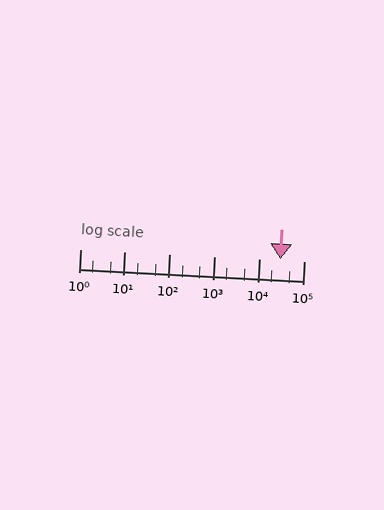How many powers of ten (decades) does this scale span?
The scale spans 5 decades, from 1 to 100000.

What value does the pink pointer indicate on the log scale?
The pointer indicates approximately 30000.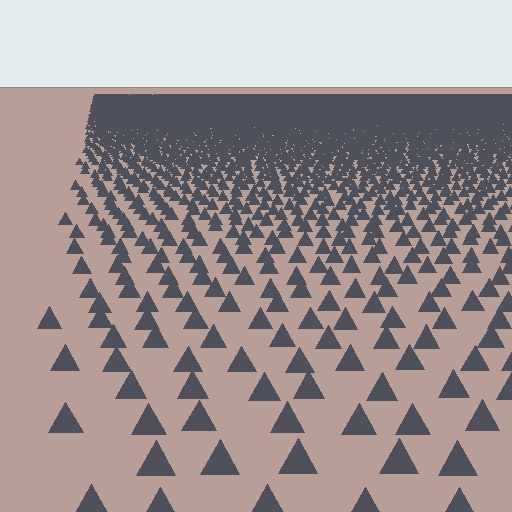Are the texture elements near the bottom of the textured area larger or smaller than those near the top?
Larger. Near the bottom, elements are closer to the viewer and appear at a bigger on-screen size.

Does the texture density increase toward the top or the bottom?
Density increases toward the top.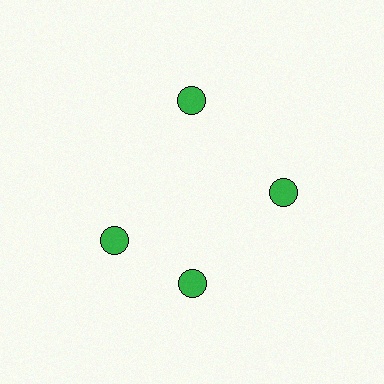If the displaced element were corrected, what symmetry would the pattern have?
It would have 4-fold rotational symmetry — the pattern would map onto itself every 90 degrees.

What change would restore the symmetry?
The symmetry would be restored by rotating it back into even spacing with its neighbors so that all 4 circles sit at equal angles and equal distance from the center.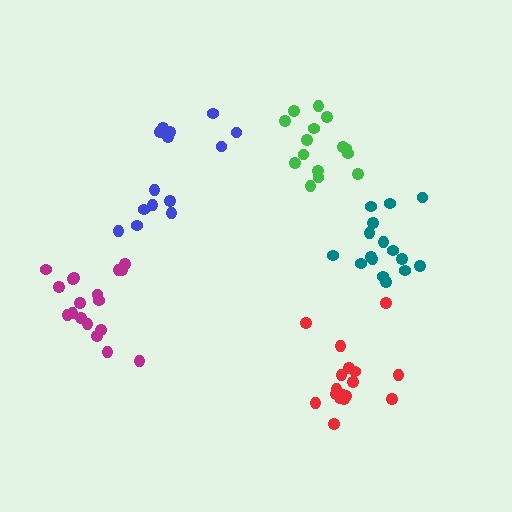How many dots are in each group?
Group 1: 16 dots, Group 2: 15 dots, Group 3: 14 dots, Group 4: 17 dots, Group 5: 18 dots (80 total).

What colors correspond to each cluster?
The clusters are colored: teal, green, blue, red, magenta.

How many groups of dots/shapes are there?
There are 5 groups.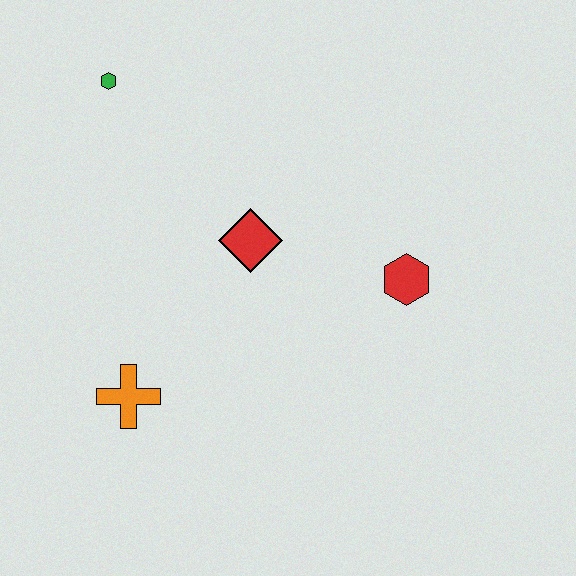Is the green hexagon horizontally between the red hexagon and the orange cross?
No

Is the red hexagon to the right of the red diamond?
Yes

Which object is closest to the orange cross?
The red diamond is closest to the orange cross.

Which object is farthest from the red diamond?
The green hexagon is farthest from the red diamond.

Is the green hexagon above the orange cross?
Yes